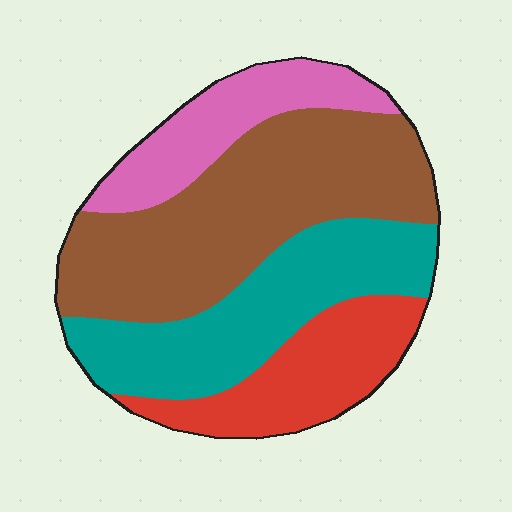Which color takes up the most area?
Brown, at roughly 40%.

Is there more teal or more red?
Teal.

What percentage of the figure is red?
Red covers 18% of the figure.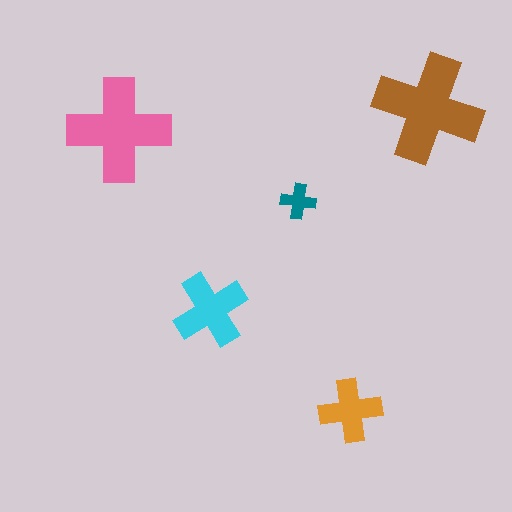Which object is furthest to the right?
The brown cross is rightmost.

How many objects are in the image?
There are 5 objects in the image.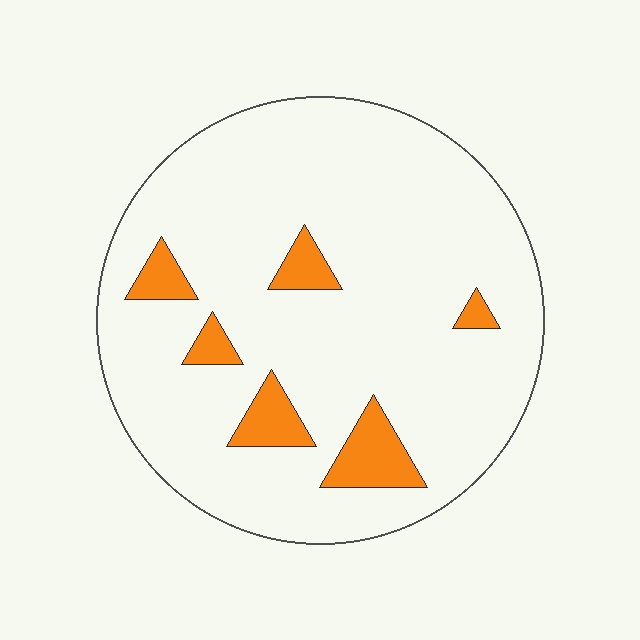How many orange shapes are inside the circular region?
6.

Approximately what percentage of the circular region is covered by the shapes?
Approximately 10%.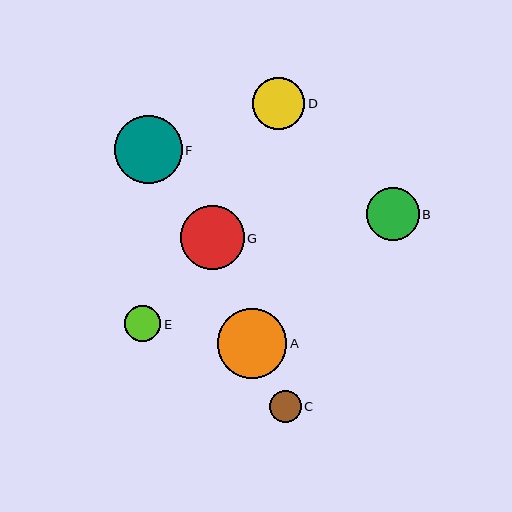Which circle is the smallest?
Circle C is the smallest with a size of approximately 32 pixels.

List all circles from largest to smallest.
From largest to smallest: A, F, G, B, D, E, C.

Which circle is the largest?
Circle A is the largest with a size of approximately 69 pixels.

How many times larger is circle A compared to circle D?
Circle A is approximately 1.3 times the size of circle D.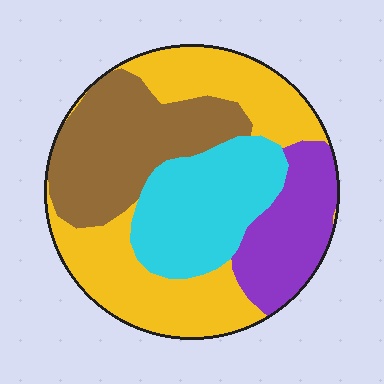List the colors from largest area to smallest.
From largest to smallest: yellow, brown, cyan, purple.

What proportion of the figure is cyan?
Cyan takes up about one fifth (1/5) of the figure.